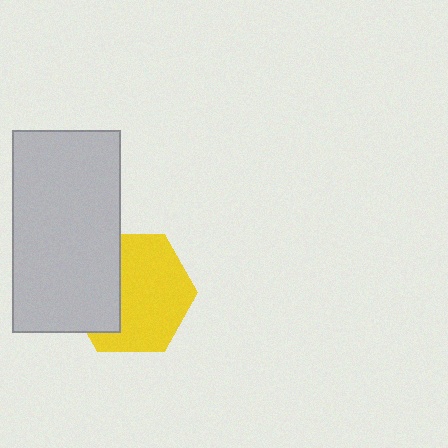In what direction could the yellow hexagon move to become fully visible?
The yellow hexagon could move right. That would shift it out from behind the light gray rectangle entirely.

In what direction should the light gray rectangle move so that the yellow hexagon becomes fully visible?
The light gray rectangle should move left. That is the shortest direction to clear the overlap and leave the yellow hexagon fully visible.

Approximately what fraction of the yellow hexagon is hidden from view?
Roughly 36% of the yellow hexagon is hidden behind the light gray rectangle.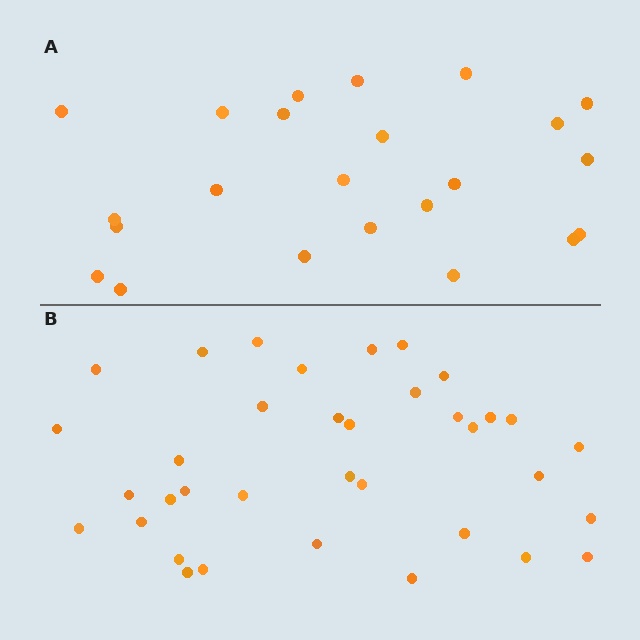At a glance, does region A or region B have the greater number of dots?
Region B (the bottom region) has more dots.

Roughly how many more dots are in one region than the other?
Region B has approximately 15 more dots than region A.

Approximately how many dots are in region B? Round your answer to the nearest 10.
About 40 dots. (The exact count is 36, which rounds to 40.)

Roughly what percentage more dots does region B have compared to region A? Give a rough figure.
About 55% more.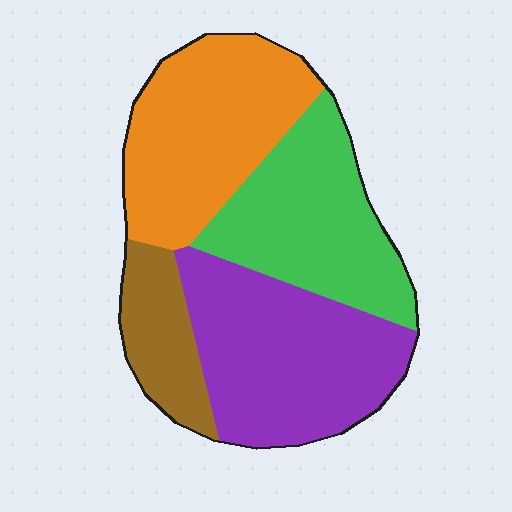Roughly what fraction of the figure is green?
Green covers 27% of the figure.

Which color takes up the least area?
Brown, at roughly 10%.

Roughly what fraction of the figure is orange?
Orange covers 29% of the figure.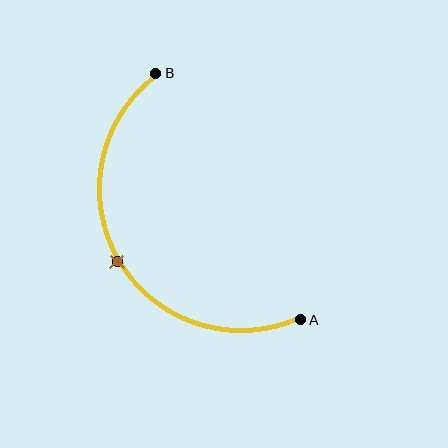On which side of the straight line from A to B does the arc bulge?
The arc bulges to the left of the straight line connecting A and B.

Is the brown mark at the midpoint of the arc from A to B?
Yes. The brown mark lies on the arc at equal arc-length from both A and B — it is the arc midpoint.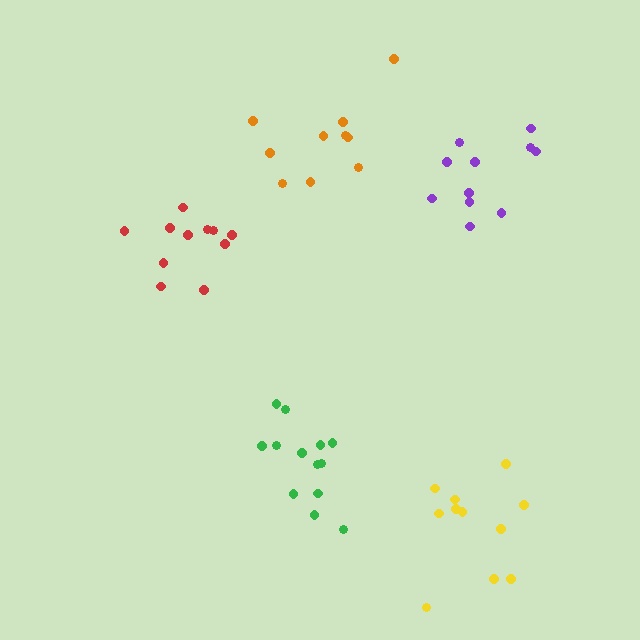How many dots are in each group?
Group 1: 10 dots, Group 2: 11 dots, Group 3: 11 dots, Group 4: 11 dots, Group 5: 13 dots (56 total).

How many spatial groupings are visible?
There are 5 spatial groupings.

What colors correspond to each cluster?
The clusters are colored: orange, purple, yellow, red, green.